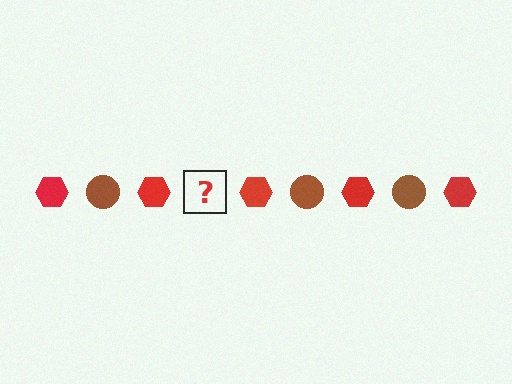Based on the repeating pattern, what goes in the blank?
The blank should be a brown circle.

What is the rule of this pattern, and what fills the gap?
The rule is that the pattern alternates between red hexagon and brown circle. The gap should be filled with a brown circle.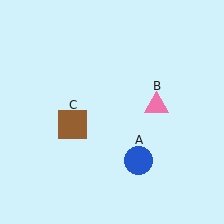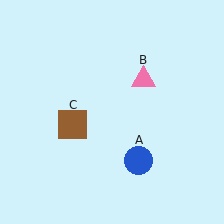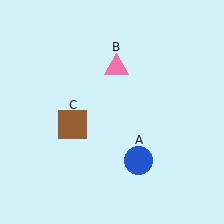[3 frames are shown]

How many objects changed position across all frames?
1 object changed position: pink triangle (object B).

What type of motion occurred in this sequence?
The pink triangle (object B) rotated counterclockwise around the center of the scene.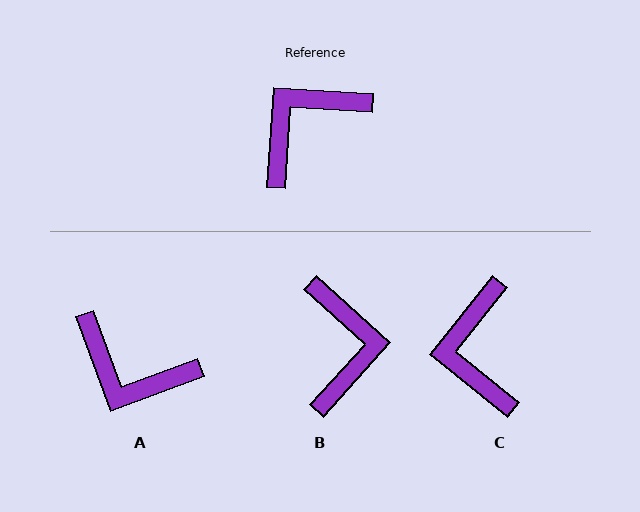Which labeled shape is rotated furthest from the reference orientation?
B, about 128 degrees away.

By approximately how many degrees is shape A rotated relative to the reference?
Approximately 114 degrees counter-clockwise.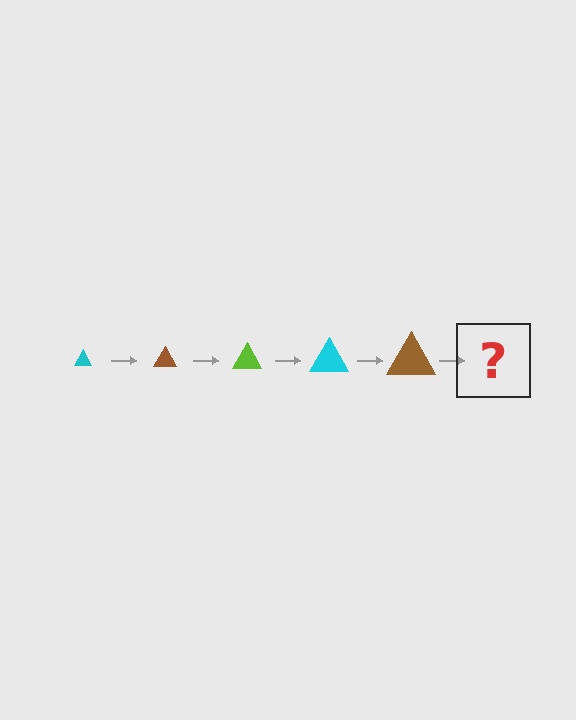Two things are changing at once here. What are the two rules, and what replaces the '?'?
The two rules are that the triangle grows larger each step and the color cycles through cyan, brown, and lime. The '?' should be a lime triangle, larger than the previous one.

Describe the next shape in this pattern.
It should be a lime triangle, larger than the previous one.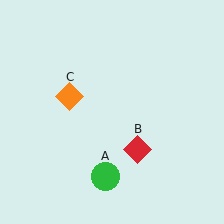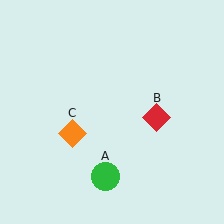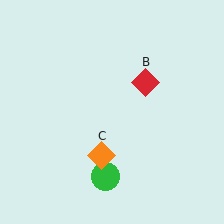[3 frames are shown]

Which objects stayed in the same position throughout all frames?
Green circle (object A) remained stationary.